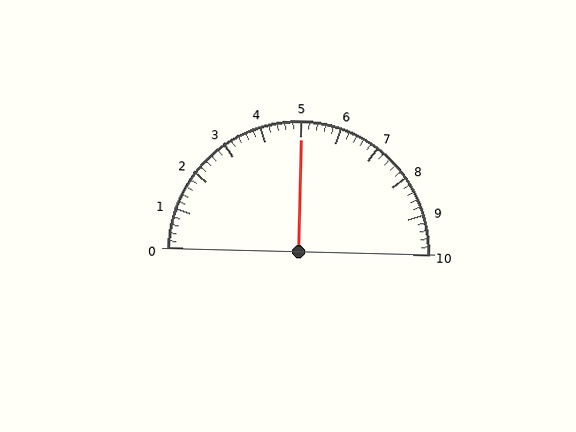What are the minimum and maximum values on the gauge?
The gauge ranges from 0 to 10.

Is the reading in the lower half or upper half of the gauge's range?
The reading is in the upper half of the range (0 to 10).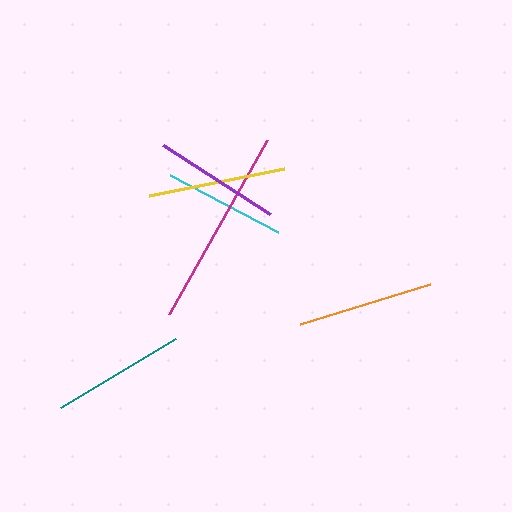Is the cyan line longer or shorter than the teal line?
The teal line is longer than the cyan line.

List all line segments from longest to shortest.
From longest to shortest: magenta, yellow, orange, teal, purple, cyan.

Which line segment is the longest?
The magenta line is the longest at approximately 200 pixels.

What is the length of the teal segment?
The teal segment is approximately 134 pixels long.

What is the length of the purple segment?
The purple segment is approximately 127 pixels long.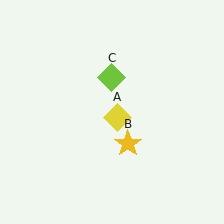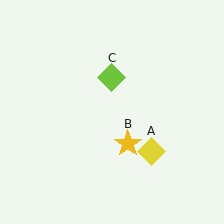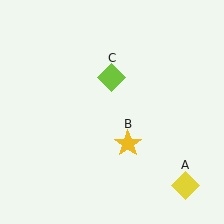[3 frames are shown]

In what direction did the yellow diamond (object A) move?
The yellow diamond (object A) moved down and to the right.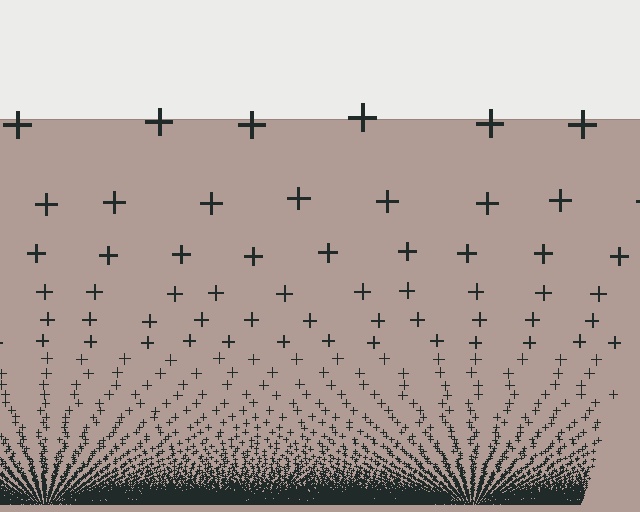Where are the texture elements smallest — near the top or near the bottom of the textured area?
Near the bottom.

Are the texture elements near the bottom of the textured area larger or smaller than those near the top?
Smaller. The gradient is inverted — elements near the bottom are smaller and denser.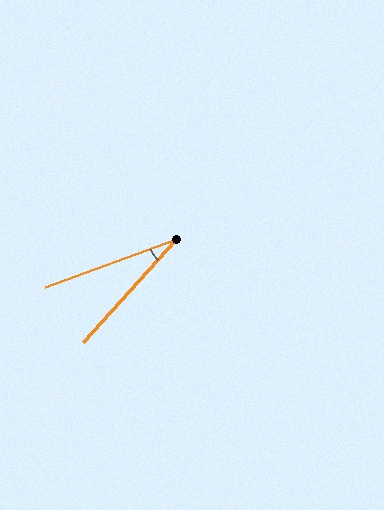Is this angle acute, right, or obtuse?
It is acute.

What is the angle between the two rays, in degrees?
Approximately 28 degrees.